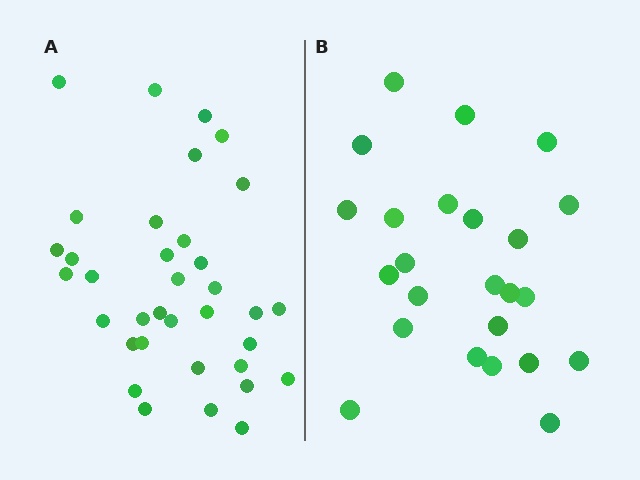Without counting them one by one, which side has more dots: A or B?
Region A (the left region) has more dots.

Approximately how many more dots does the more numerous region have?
Region A has roughly 12 or so more dots than region B.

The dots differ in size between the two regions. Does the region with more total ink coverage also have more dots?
No. Region B has more total ink coverage because its dots are larger, but region A actually contains more individual dots. Total area can be misleading — the number of items is what matters here.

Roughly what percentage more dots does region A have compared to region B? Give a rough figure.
About 45% more.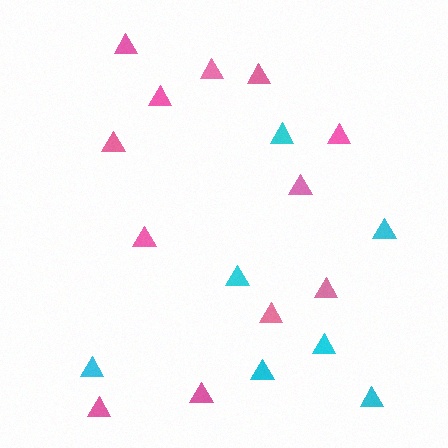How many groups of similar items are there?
There are 2 groups: one group of pink triangles (12) and one group of cyan triangles (7).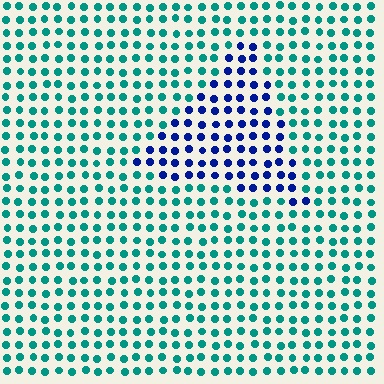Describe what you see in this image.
The image is filled with small teal elements in a uniform arrangement. A triangle-shaped region is visible where the elements are tinted to a slightly different hue, forming a subtle color boundary.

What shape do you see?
I see a triangle.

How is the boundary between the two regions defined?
The boundary is defined purely by a slight shift in hue (about 58 degrees). Spacing, size, and orientation are identical on both sides.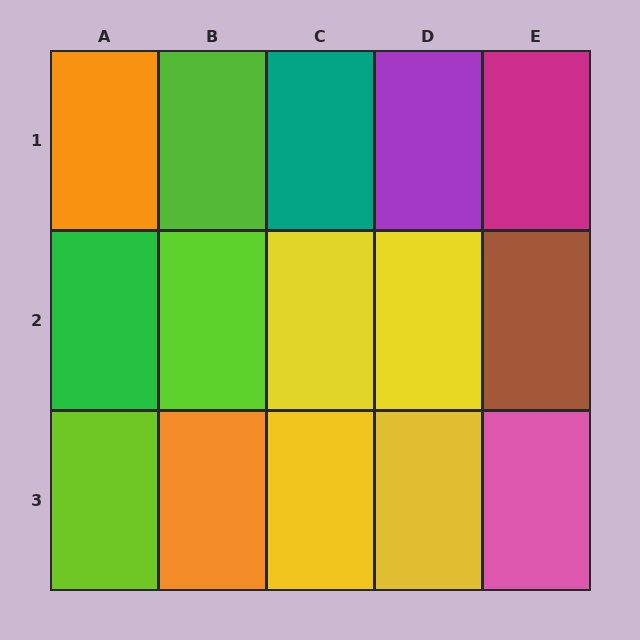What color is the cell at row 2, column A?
Green.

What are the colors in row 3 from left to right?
Lime, orange, yellow, yellow, pink.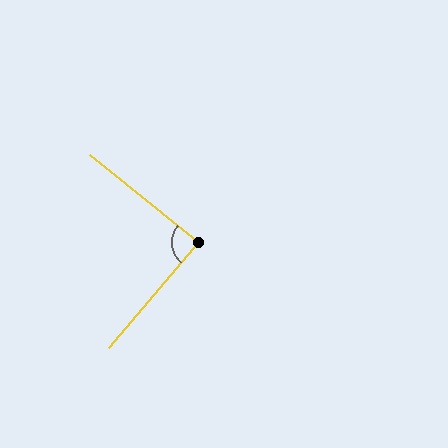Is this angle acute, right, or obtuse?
It is approximately a right angle.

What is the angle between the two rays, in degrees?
Approximately 88 degrees.